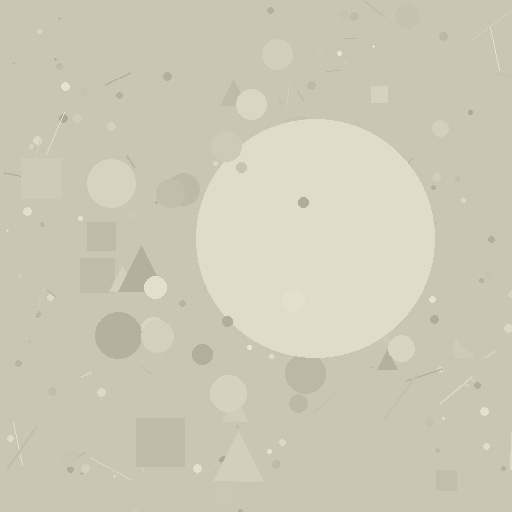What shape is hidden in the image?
A circle is hidden in the image.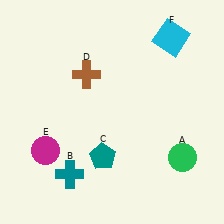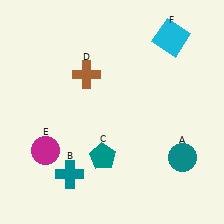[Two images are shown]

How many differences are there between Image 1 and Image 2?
There is 1 difference between the two images.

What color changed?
The circle (A) changed from green in Image 1 to teal in Image 2.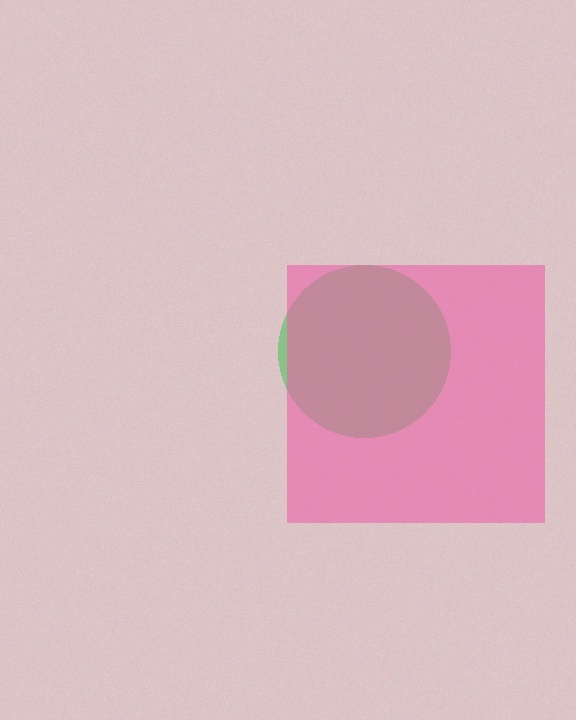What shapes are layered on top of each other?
The layered shapes are: a green circle, a pink square.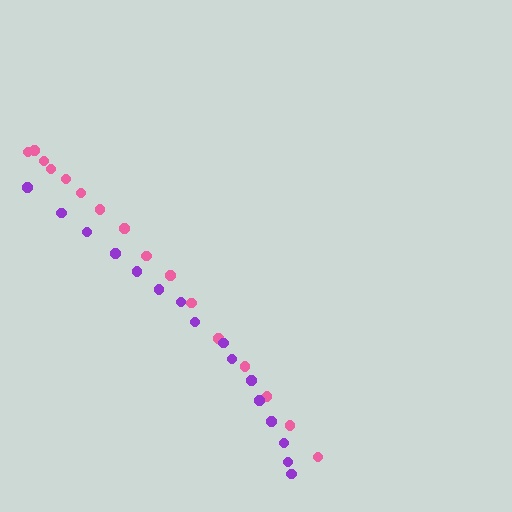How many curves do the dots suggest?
There are 2 distinct paths.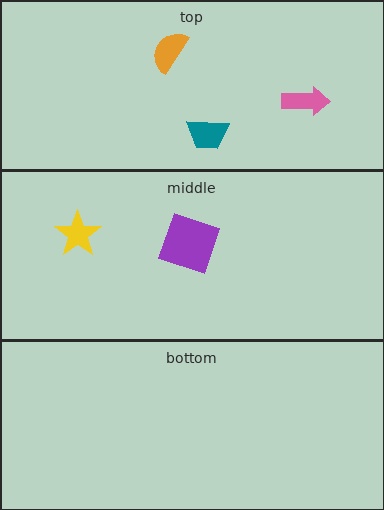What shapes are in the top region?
The orange semicircle, the pink arrow, the teal trapezoid.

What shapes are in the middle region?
The purple square, the yellow star.